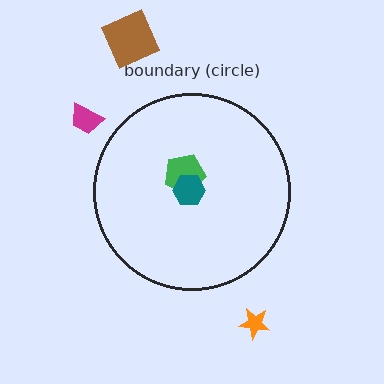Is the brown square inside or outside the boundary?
Outside.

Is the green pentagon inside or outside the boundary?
Inside.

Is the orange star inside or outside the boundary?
Outside.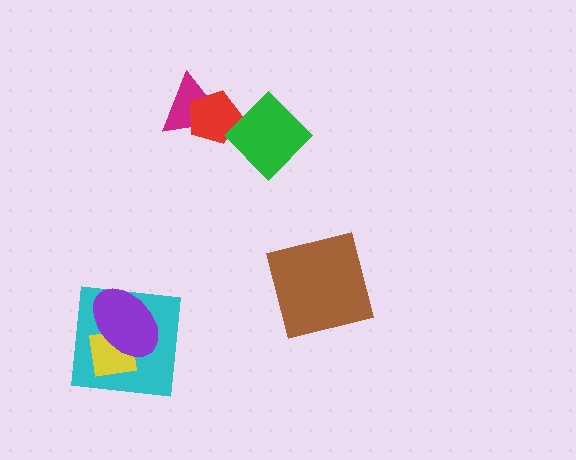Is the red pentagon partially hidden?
Yes, it is partially covered by another shape.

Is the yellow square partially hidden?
Yes, it is partially covered by another shape.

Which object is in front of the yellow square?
The purple ellipse is in front of the yellow square.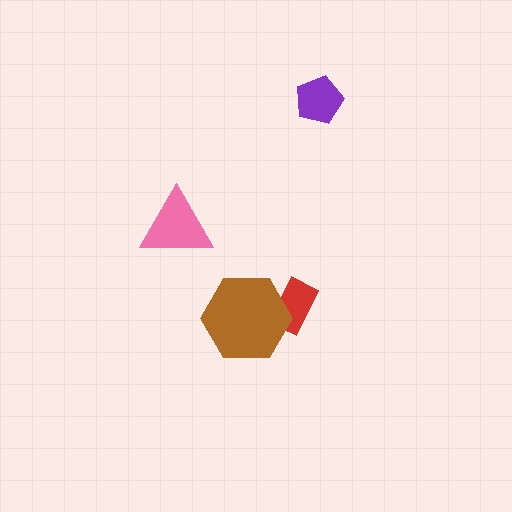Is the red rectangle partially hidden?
Yes, it is partially covered by another shape.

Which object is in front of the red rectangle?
The brown hexagon is in front of the red rectangle.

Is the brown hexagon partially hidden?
No, no other shape covers it.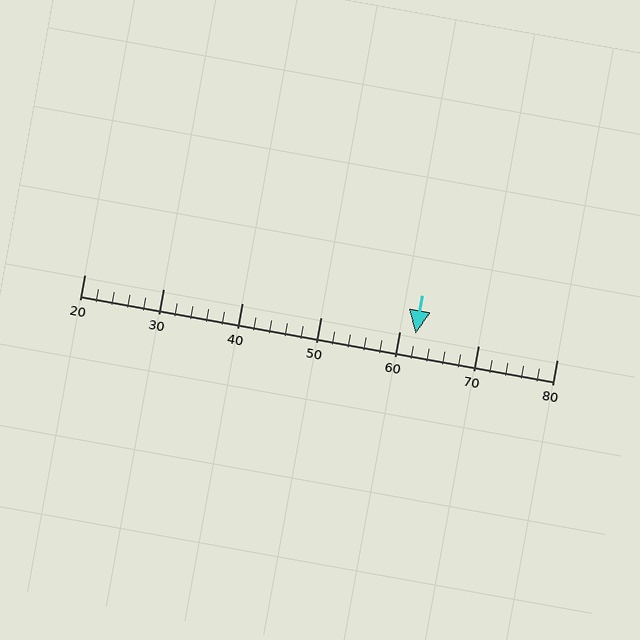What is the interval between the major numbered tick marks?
The major tick marks are spaced 10 units apart.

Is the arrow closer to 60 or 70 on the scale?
The arrow is closer to 60.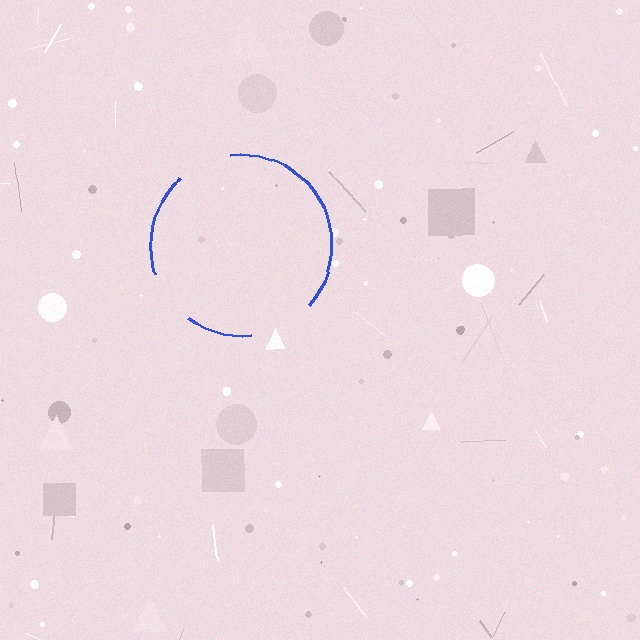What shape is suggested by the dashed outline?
The dashed outline suggests a circle.